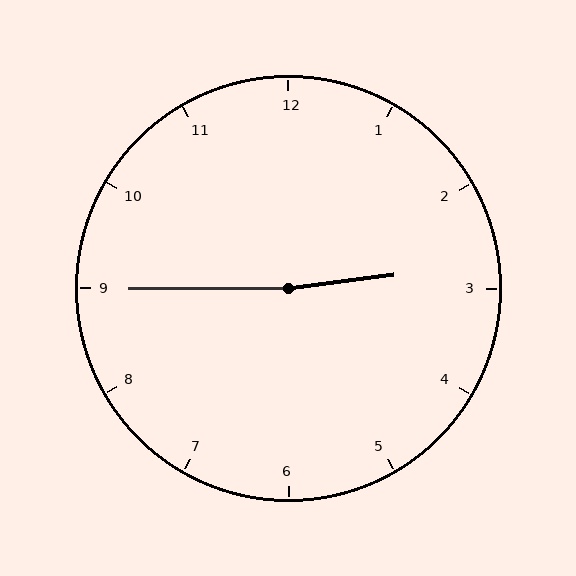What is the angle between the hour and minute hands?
Approximately 172 degrees.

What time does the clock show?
2:45.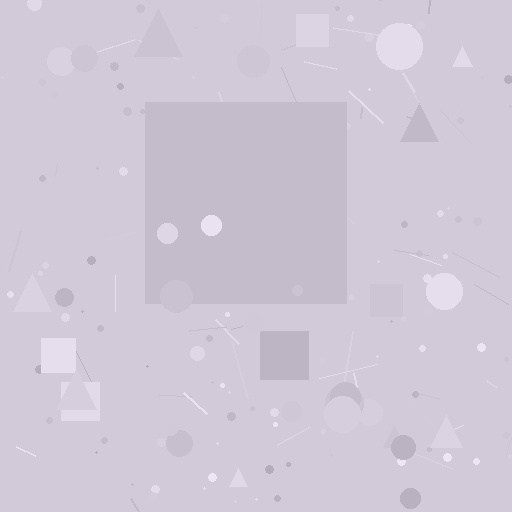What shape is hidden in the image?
A square is hidden in the image.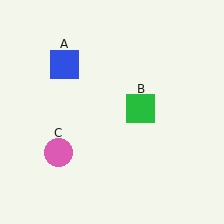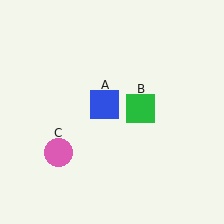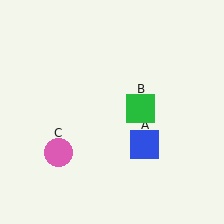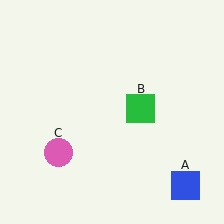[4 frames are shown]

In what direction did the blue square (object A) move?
The blue square (object A) moved down and to the right.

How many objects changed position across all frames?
1 object changed position: blue square (object A).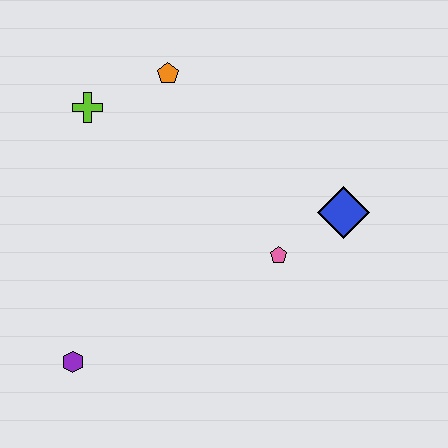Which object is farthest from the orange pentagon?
The purple hexagon is farthest from the orange pentagon.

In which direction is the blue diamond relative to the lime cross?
The blue diamond is to the right of the lime cross.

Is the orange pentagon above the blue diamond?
Yes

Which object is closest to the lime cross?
The orange pentagon is closest to the lime cross.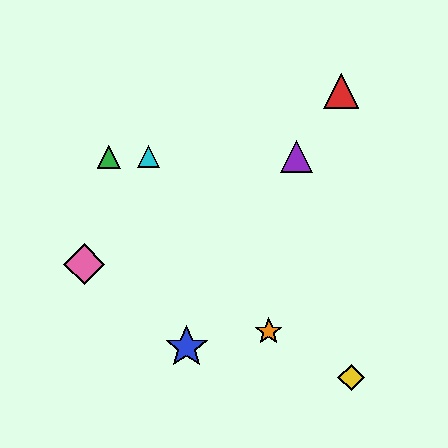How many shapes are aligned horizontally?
3 shapes (the green triangle, the purple triangle, the cyan triangle) are aligned horizontally.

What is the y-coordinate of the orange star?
The orange star is at y≈331.